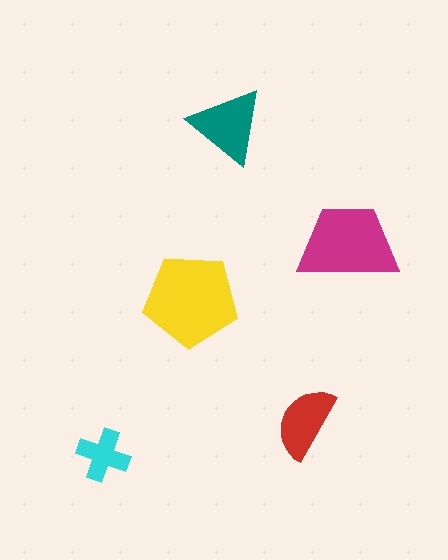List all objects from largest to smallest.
The yellow pentagon, the magenta trapezoid, the teal triangle, the red semicircle, the cyan cross.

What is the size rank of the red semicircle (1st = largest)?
4th.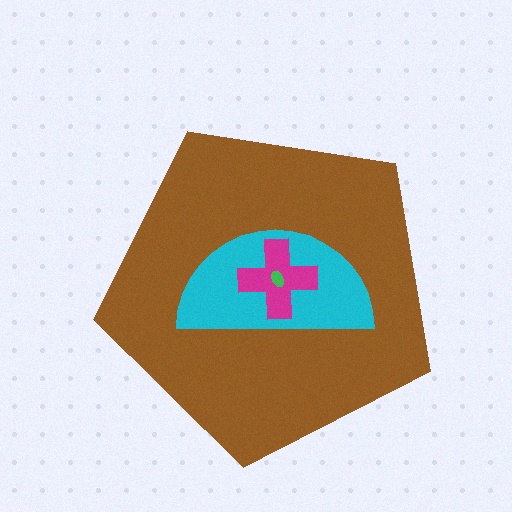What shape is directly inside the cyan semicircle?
The magenta cross.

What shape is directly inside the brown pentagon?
The cyan semicircle.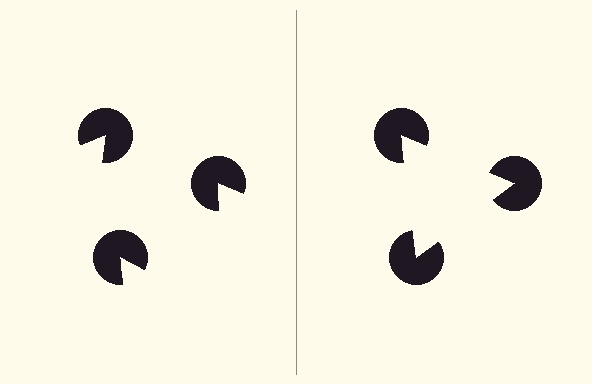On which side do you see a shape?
An illusory triangle appears on the right side. On the left side the wedge cuts are rotated, so no coherent shape forms.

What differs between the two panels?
The pac-man discs are positioned identically on both sides; only the wedge orientations differ. On the right they align to a triangle; on the left they are misaligned.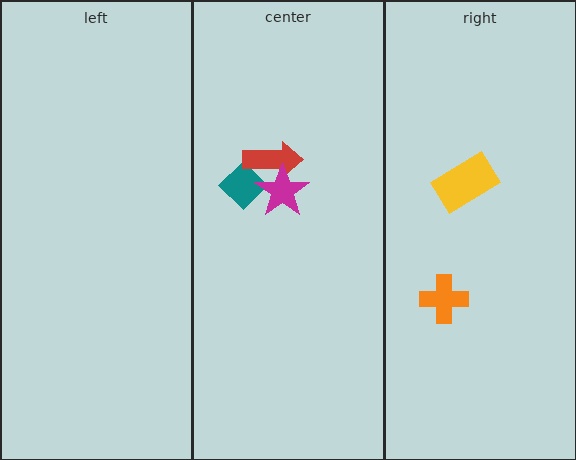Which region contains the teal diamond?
The center region.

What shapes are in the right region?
The orange cross, the yellow rectangle.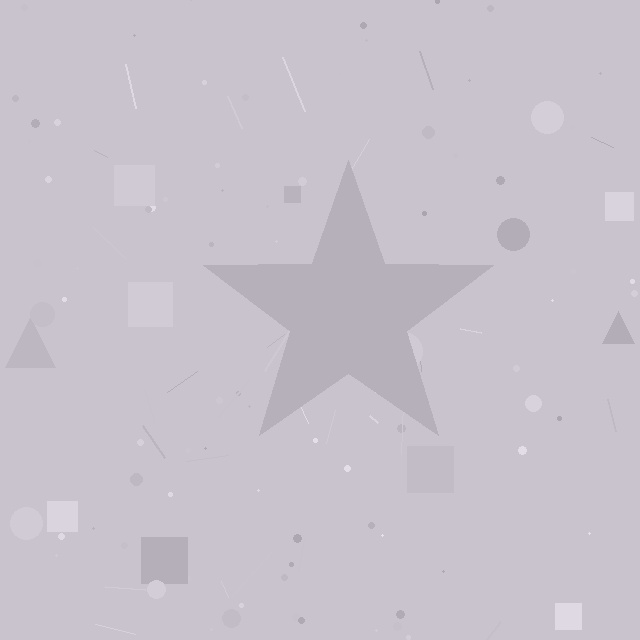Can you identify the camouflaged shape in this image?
The camouflaged shape is a star.